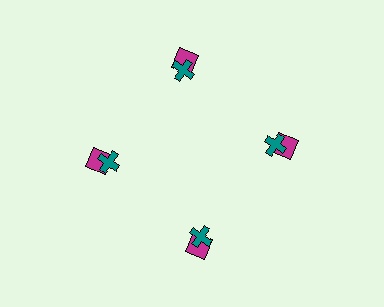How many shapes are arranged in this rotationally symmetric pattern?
There are 8 shapes, arranged in 4 groups of 2.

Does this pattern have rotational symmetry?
Yes, this pattern has 4-fold rotational symmetry. It looks the same after rotating 90 degrees around the center.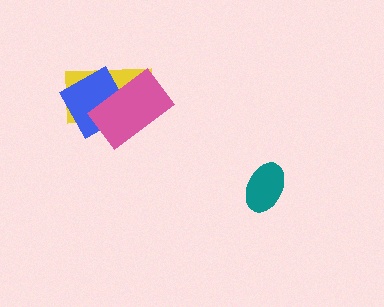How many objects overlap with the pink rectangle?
2 objects overlap with the pink rectangle.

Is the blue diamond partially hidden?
Yes, it is partially covered by another shape.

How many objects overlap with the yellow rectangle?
2 objects overlap with the yellow rectangle.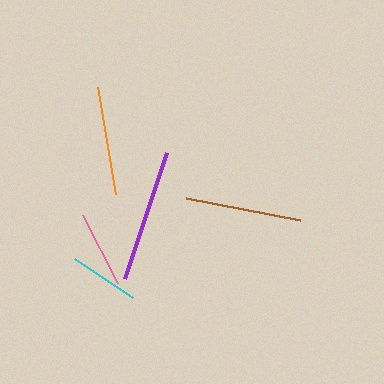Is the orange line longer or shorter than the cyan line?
The orange line is longer than the cyan line.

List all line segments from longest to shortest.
From longest to shortest: purple, brown, orange, pink, cyan.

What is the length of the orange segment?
The orange segment is approximately 109 pixels long.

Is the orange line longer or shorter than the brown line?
The brown line is longer than the orange line.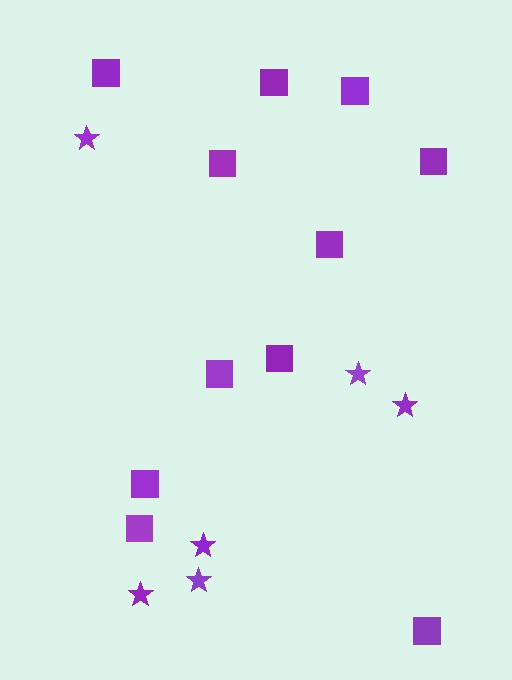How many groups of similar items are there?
There are 2 groups: one group of squares (11) and one group of stars (6).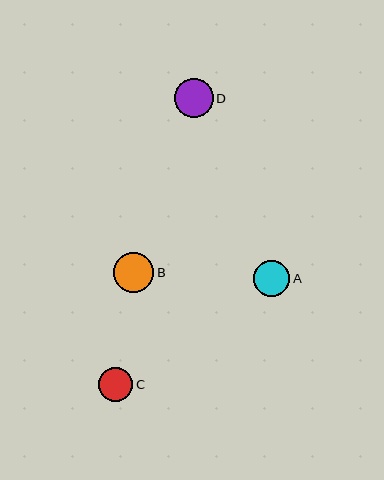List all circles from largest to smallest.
From largest to smallest: B, D, A, C.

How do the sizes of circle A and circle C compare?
Circle A and circle C are approximately the same size.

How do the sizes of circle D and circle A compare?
Circle D and circle A are approximately the same size.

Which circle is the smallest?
Circle C is the smallest with a size of approximately 34 pixels.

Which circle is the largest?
Circle B is the largest with a size of approximately 41 pixels.